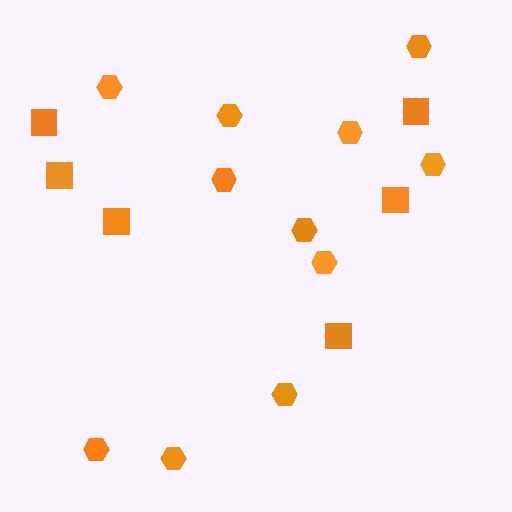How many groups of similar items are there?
There are 2 groups: one group of squares (6) and one group of hexagons (11).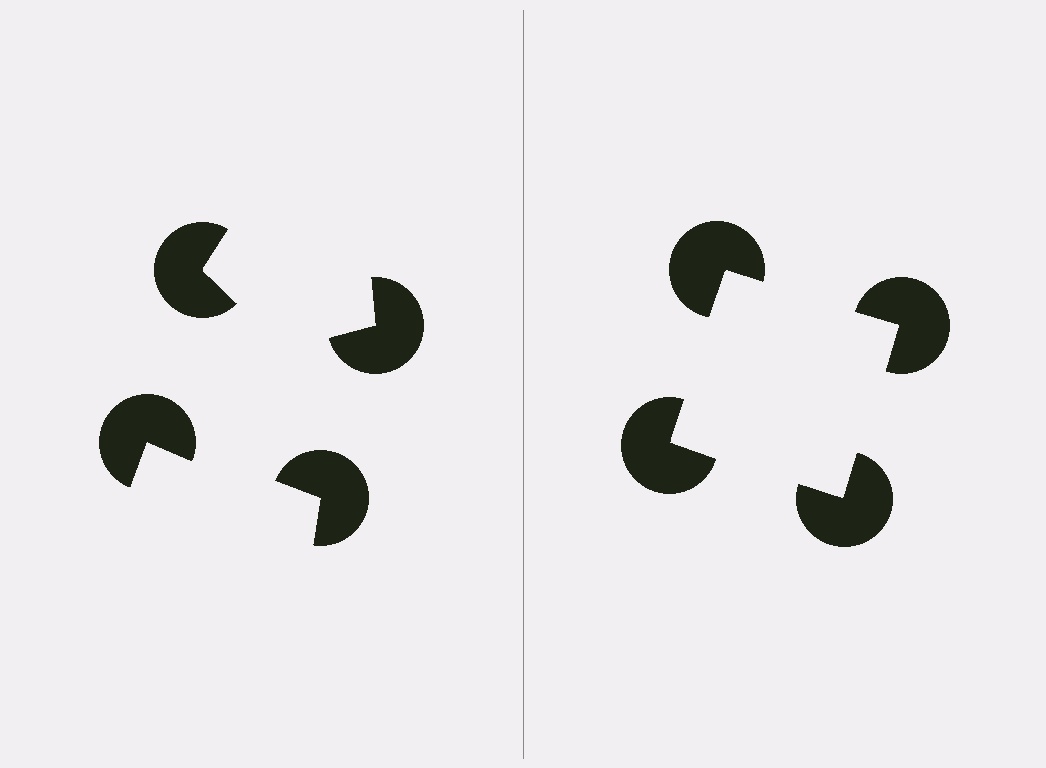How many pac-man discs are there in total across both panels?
8 — 4 on each side.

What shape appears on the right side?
An illusory square.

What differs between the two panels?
The pac-man discs are positioned identically on both sides; only the wedge orientations differ. On the right they align to a square; on the left they are misaligned.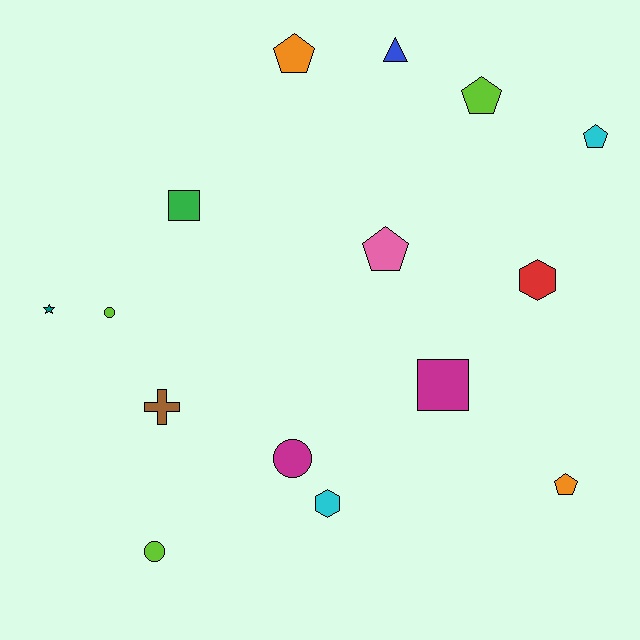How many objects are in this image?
There are 15 objects.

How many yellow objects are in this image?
There are no yellow objects.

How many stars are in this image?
There is 1 star.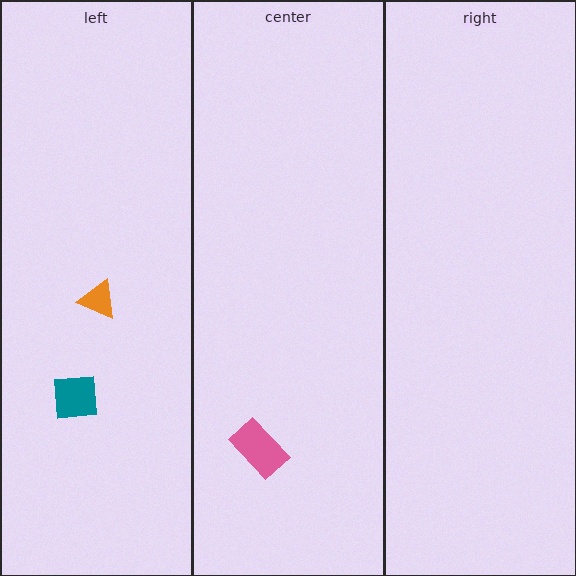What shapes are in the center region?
The pink rectangle.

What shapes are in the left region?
The teal square, the orange triangle.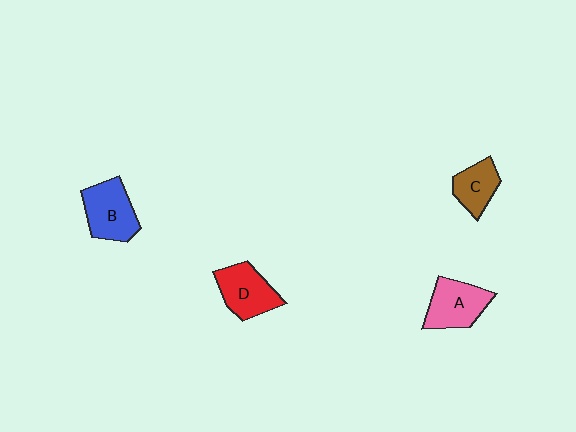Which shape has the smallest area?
Shape C (brown).